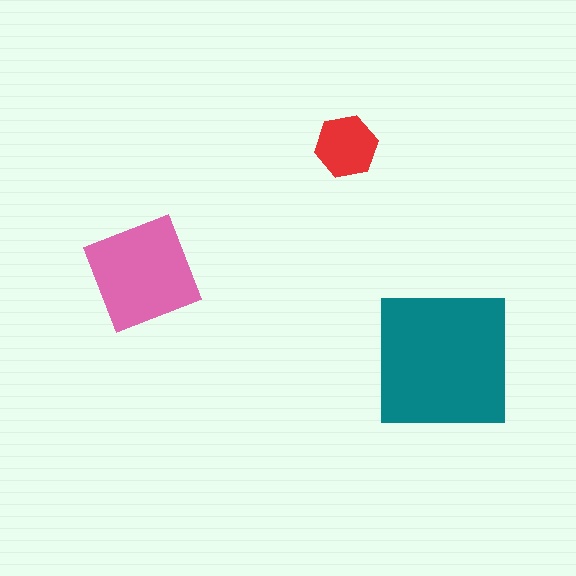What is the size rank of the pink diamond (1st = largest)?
2nd.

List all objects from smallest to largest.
The red hexagon, the pink diamond, the teal square.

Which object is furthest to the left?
The pink diamond is leftmost.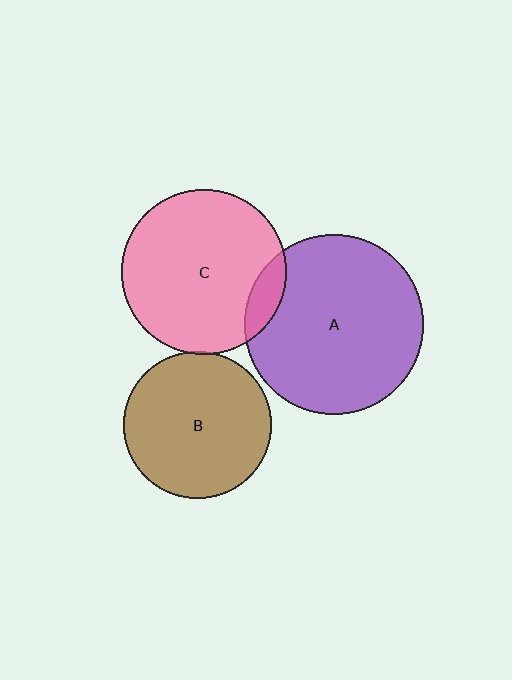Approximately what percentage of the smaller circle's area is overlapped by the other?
Approximately 10%.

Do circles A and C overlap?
Yes.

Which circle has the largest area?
Circle A (purple).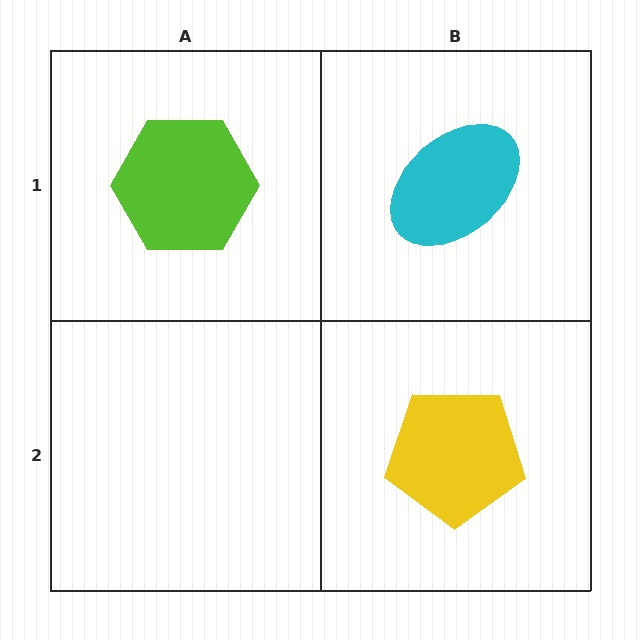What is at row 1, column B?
A cyan ellipse.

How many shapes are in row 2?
1 shape.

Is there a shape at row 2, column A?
No, that cell is empty.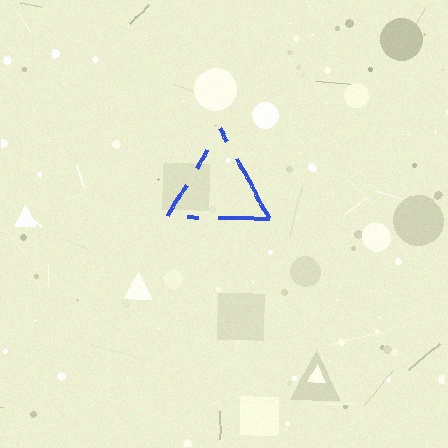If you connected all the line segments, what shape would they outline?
They would outline a triangle.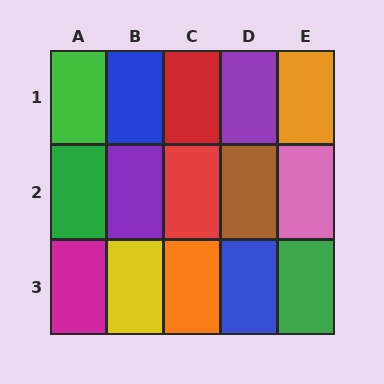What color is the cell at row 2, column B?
Purple.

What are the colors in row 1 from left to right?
Green, blue, red, purple, orange.